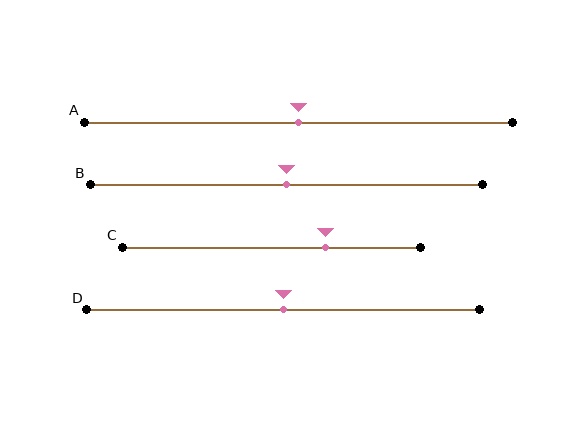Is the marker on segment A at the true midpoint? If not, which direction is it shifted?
Yes, the marker on segment A is at the true midpoint.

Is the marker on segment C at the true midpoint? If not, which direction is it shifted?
No, the marker on segment C is shifted to the right by about 18% of the segment length.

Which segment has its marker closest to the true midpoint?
Segment A has its marker closest to the true midpoint.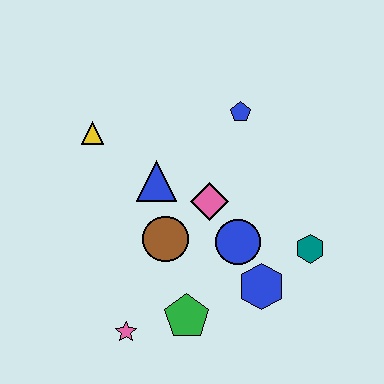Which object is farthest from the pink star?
The blue pentagon is farthest from the pink star.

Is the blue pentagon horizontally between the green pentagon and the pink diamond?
No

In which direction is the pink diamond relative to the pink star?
The pink diamond is above the pink star.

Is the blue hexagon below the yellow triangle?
Yes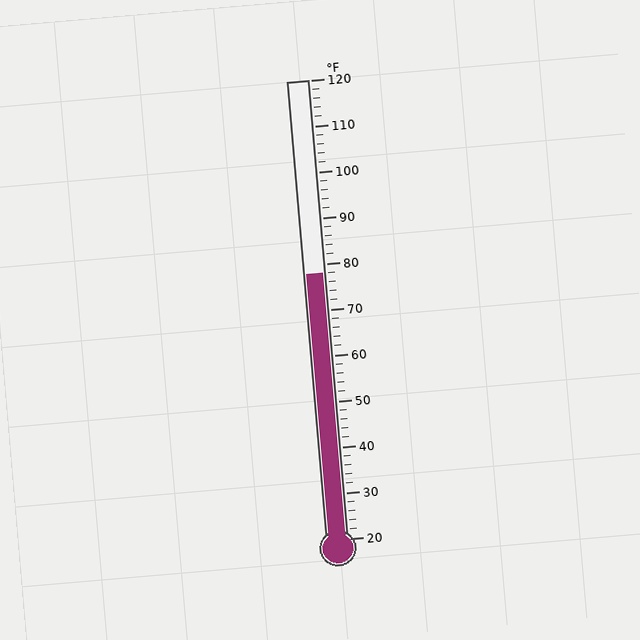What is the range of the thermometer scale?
The thermometer scale ranges from 20°F to 120°F.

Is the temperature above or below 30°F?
The temperature is above 30°F.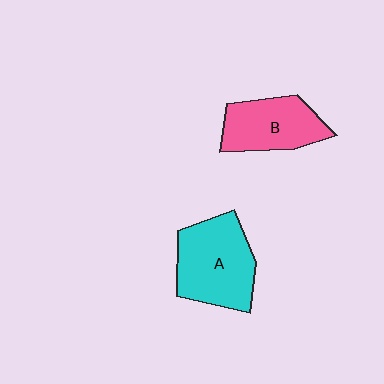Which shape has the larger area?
Shape A (cyan).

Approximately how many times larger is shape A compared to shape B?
Approximately 1.3 times.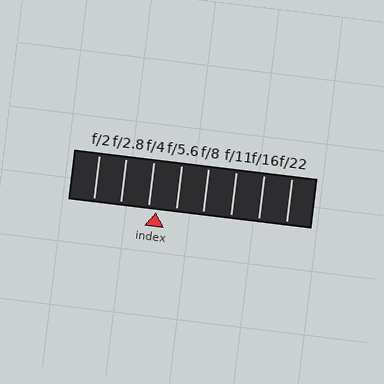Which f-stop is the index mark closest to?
The index mark is closest to f/4.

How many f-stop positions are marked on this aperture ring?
There are 8 f-stop positions marked.